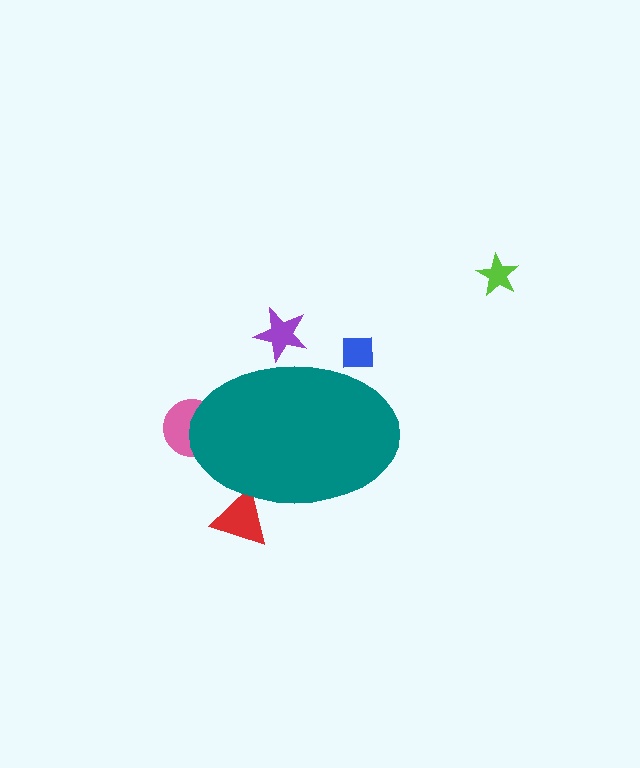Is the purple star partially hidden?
Yes, the purple star is partially hidden behind the teal ellipse.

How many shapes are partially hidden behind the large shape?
4 shapes are partially hidden.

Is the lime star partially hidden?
No, the lime star is fully visible.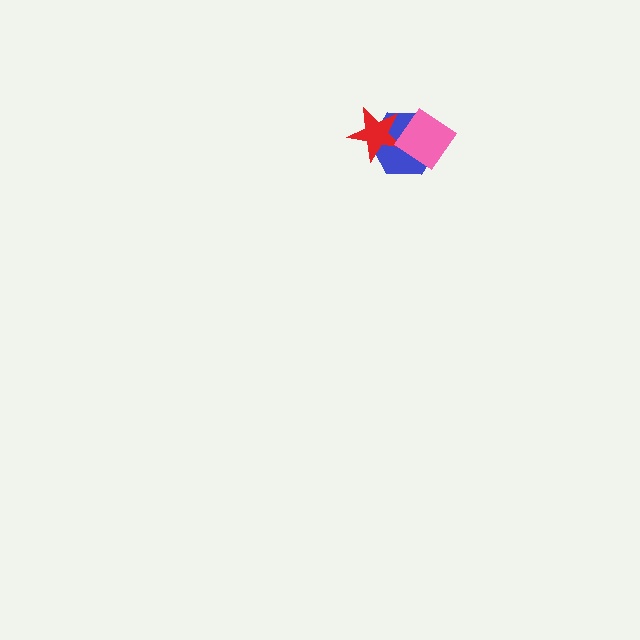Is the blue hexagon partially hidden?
Yes, it is partially covered by another shape.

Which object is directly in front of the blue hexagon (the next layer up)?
The red star is directly in front of the blue hexagon.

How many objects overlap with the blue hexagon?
2 objects overlap with the blue hexagon.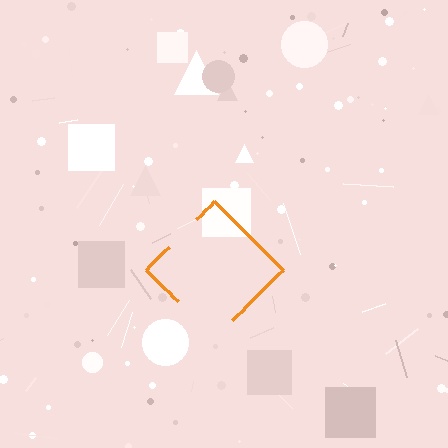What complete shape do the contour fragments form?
The contour fragments form a diamond.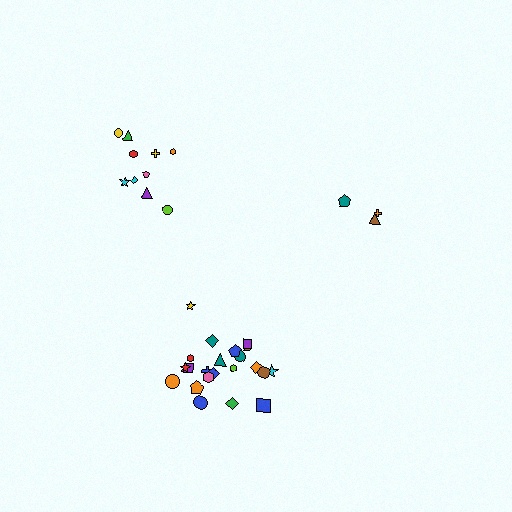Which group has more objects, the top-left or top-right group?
The top-left group.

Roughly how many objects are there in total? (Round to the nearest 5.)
Roughly 35 objects in total.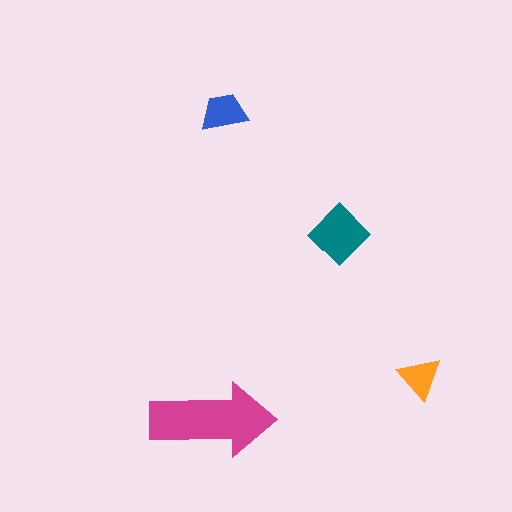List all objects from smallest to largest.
The orange triangle, the blue trapezoid, the teal diamond, the magenta arrow.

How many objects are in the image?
There are 4 objects in the image.